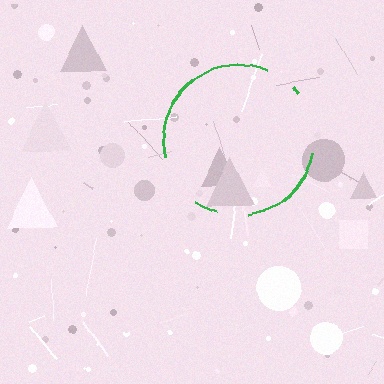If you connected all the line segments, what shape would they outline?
They would outline a circle.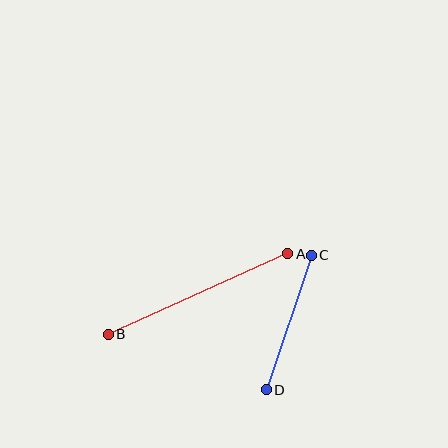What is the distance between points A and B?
The distance is approximately 197 pixels.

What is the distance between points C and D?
The distance is approximately 142 pixels.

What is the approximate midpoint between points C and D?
The midpoint is at approximately (289, 323) pixels.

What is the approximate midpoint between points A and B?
The midpoint is at approximately (198, 294) pixels.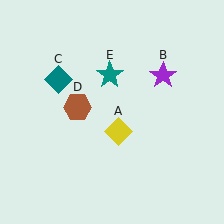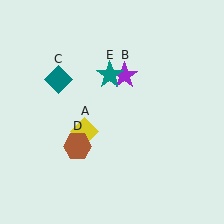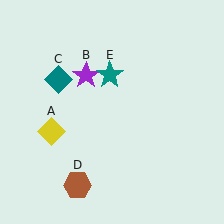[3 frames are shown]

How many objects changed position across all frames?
3 objects changed position: yellow diamond (object A), purple star (object B), brown hexagon (object D).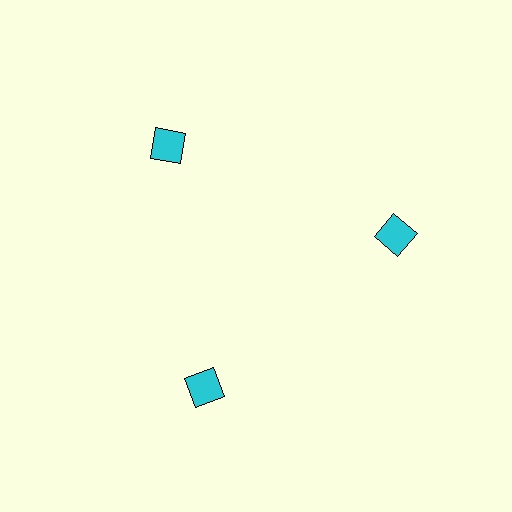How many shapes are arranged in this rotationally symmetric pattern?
There are 3 shapes, arranged in 3 groups of 1.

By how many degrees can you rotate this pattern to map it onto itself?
The pattern maps onto itself every 120 degrees of rotation.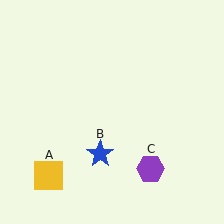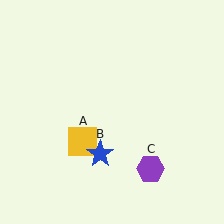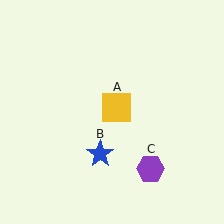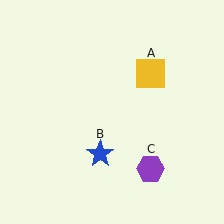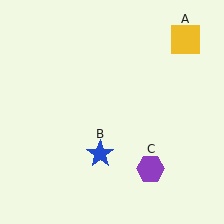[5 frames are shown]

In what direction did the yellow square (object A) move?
The yellow square (object A) moved up and to the right.